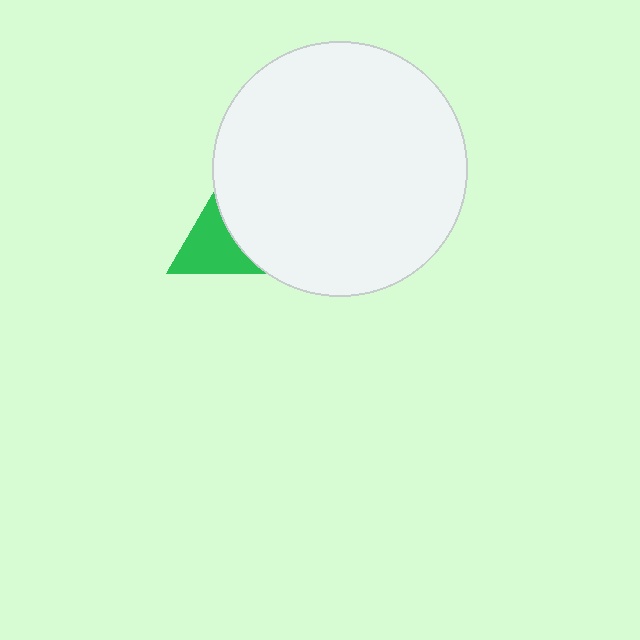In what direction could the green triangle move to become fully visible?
The green triangle could move left. That would shift it out from behind the white circle entirely.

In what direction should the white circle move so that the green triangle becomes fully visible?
The white circle should move right. That is the shortest direction to clear the overlap and leave the green triangle fully visible.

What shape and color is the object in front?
The object in front is a white circle.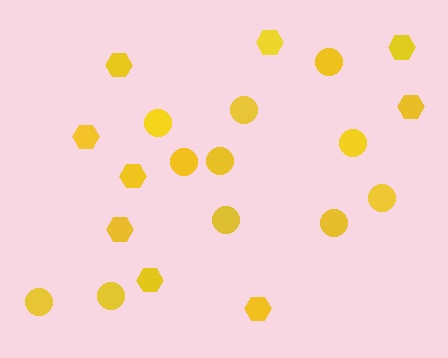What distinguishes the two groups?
There are 2 groups: one group of hexagons (9) and one group of circles (11).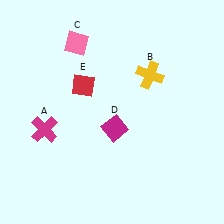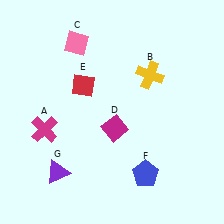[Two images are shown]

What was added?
A blue pentagon (F), a purple triangle (G) were added in Image 2.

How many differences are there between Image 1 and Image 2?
There are 2 differences between the two images.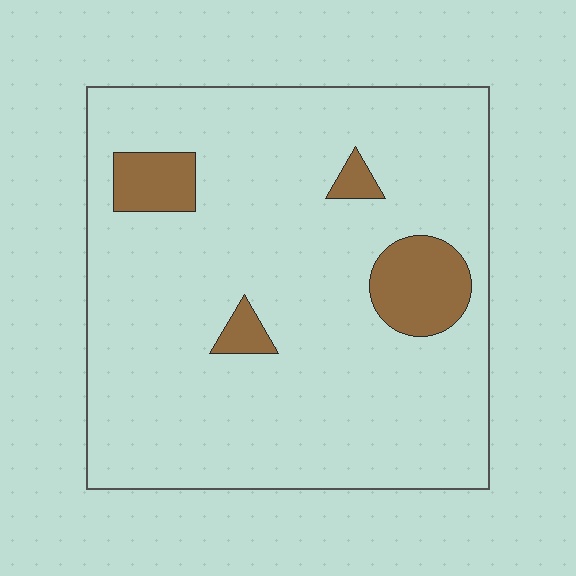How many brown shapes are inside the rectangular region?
4.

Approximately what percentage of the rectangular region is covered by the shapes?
Approximately 10%.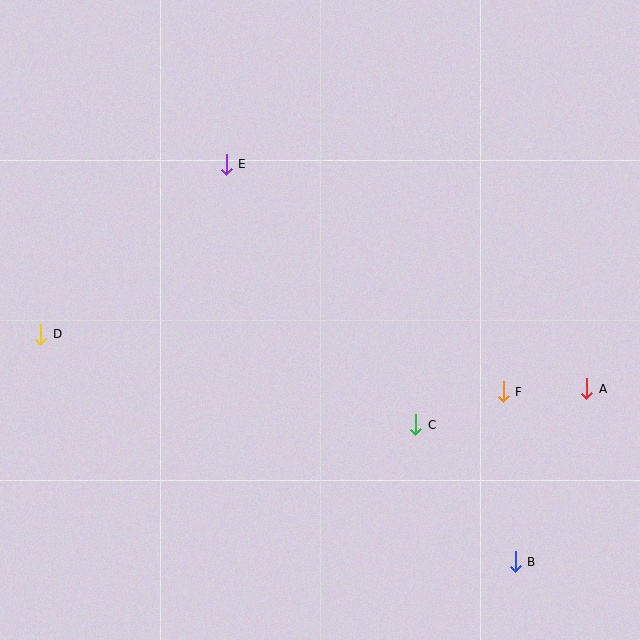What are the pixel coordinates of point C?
Point C is at (416, 425).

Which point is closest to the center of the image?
Point C at (416, 425) is closest to the center.